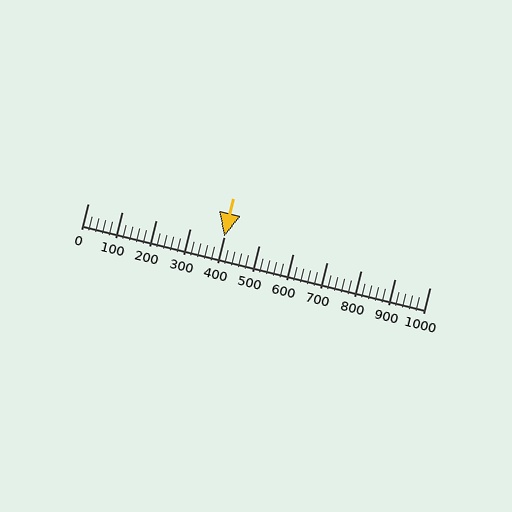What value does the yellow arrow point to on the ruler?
The yellow arrow points to approximately 398.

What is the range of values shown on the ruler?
The ruler shows values from 0 to 1000.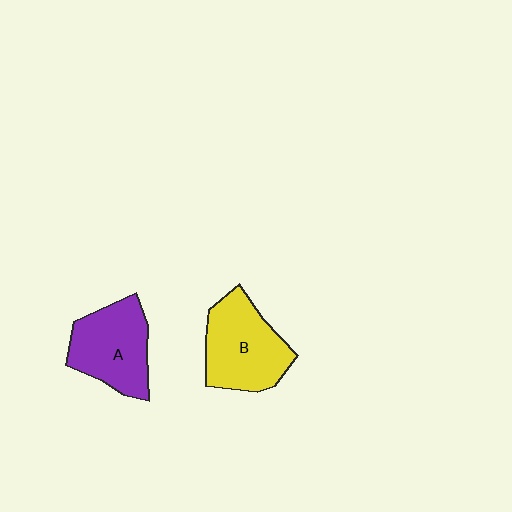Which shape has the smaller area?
Shape A (purple).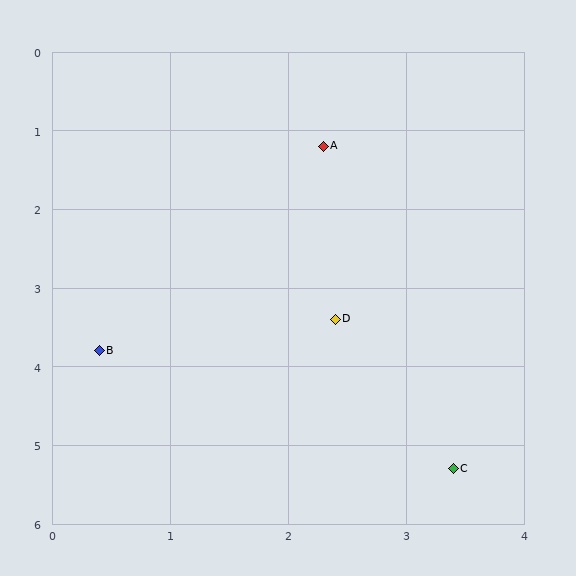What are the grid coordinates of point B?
Point B is at approximately (0.4, 3.8).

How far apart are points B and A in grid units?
Points B and A are about 3.2 grid units apart.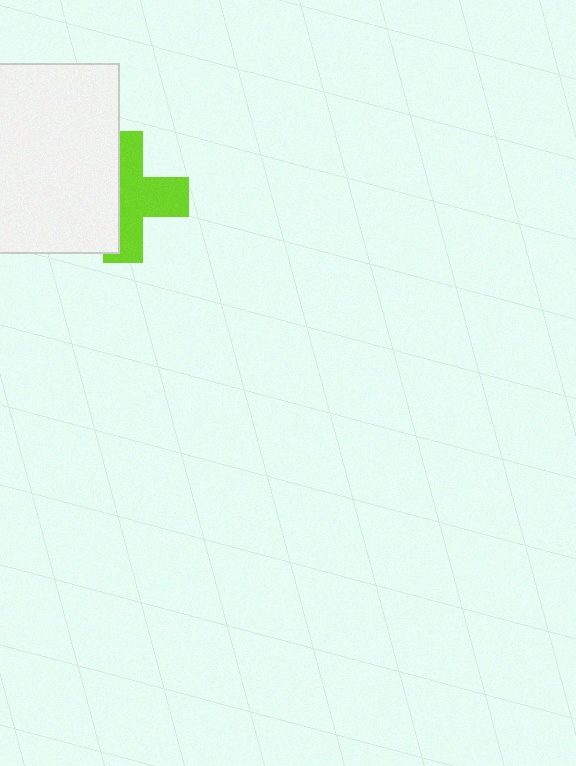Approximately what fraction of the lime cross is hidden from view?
Roughly 42% of the lime cross is hidden behind the white rectangle.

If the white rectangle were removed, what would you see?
You would see the complete lime cross.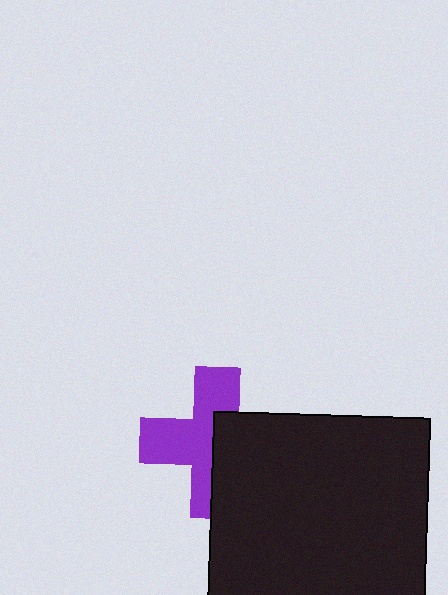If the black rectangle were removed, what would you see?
You would see the complete purple cross.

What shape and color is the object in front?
The object in front is a black rectangle.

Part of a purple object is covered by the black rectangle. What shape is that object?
It is a cross.